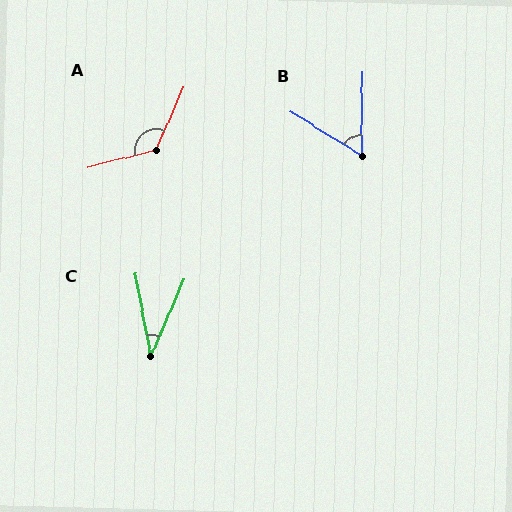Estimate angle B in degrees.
Approximately 58 degrees.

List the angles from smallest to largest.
C (34°), B (58°), A (127°).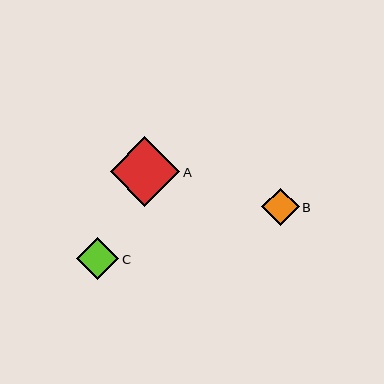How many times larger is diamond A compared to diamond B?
Diamond A is approximately 1.8 times the size of diamond B.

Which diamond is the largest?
Diamond A is the largest with a size of approximately 70 pixels.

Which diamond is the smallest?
Diamond B is the smallest with a size of approximately 38 pixels.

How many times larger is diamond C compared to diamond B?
Diamond C is approximately 1.1 times the size of diamond B.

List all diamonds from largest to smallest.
From largest to smallest: A, C, B.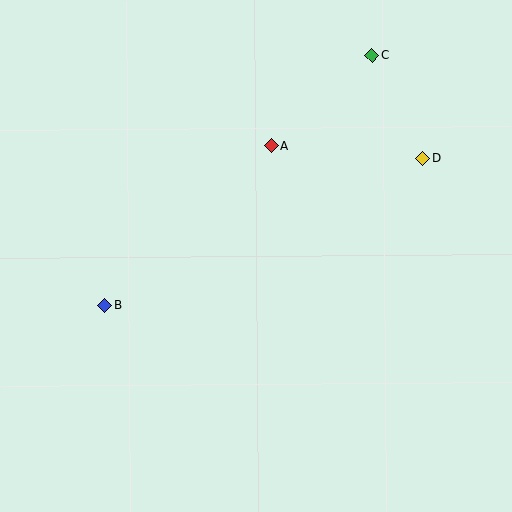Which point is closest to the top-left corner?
Point A is closest to the top-left corner.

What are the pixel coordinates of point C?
Point C is at (372, 55).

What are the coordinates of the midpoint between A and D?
The midpoint between A and D is at (347, 152).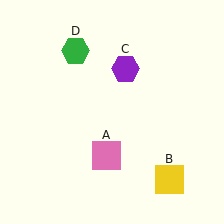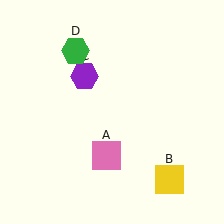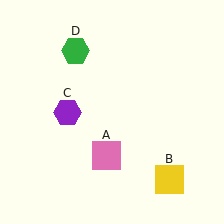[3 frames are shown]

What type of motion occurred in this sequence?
The purple hexagon (object C) rotated counterclockwise around the center of the scene.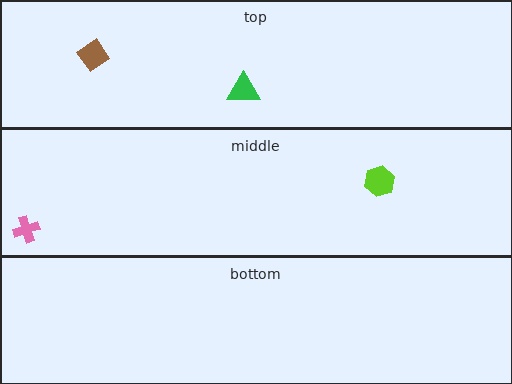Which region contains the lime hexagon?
The middle region.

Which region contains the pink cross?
The middle region.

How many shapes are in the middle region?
2.